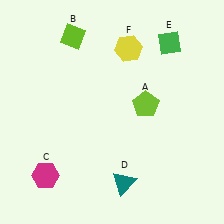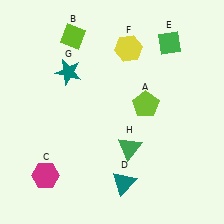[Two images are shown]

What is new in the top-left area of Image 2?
A teal star (G) was added in the top-left area of Image 2.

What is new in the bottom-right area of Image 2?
A green triangle (H) was added in the bottom-right area of Image 2.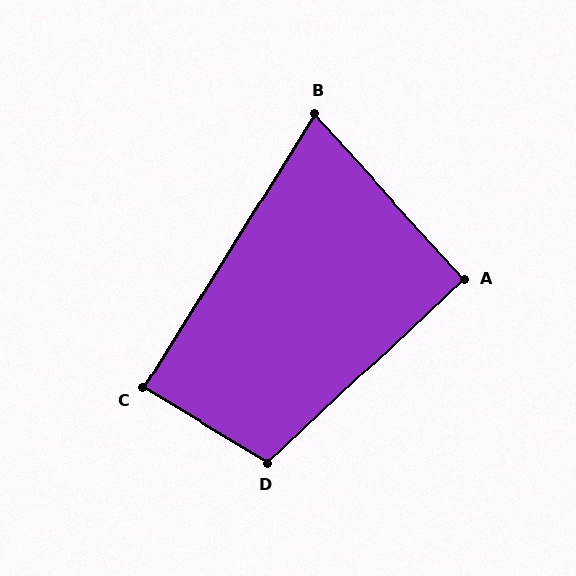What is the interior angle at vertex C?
Approximately 89 degrees (approximately right).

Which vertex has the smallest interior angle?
B, at approximately 74 degrees.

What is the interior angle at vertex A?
Approximately 91 degrees (approximately right).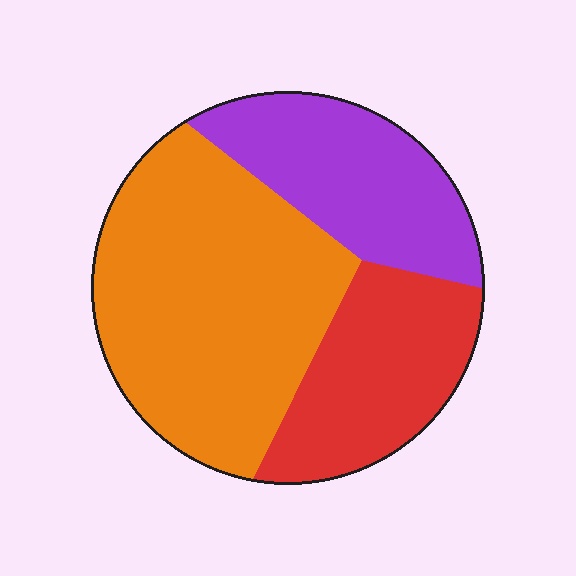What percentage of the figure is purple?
Purple covers about 25% of the figure.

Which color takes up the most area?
Orange, at roughly 50%.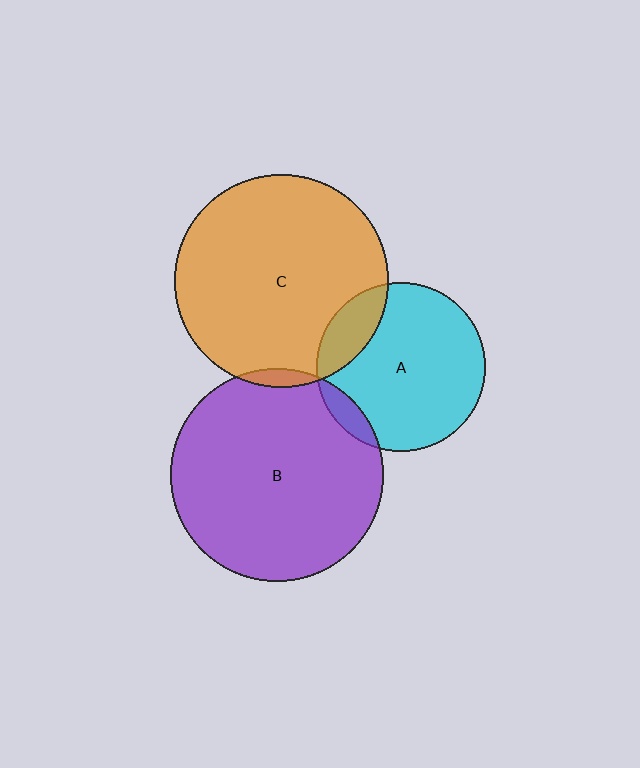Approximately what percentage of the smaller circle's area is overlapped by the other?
Approximately 10%.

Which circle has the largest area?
Circle C (orange).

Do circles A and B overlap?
Yes.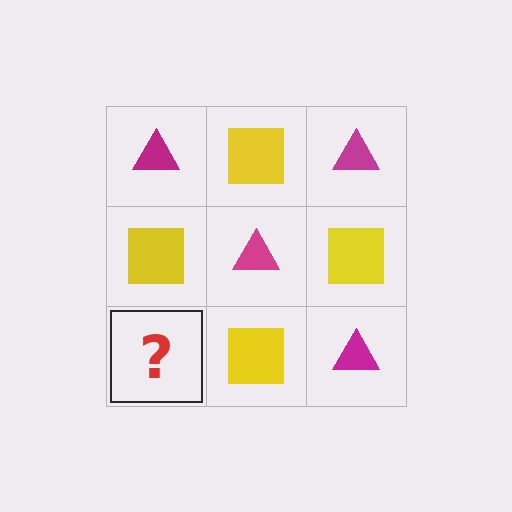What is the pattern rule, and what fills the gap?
The rule is that it alternates magenta triangle and yellow square in a checkerboard pattern. The gap should be filled with a magenta triangle.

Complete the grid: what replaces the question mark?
The question mark should be replaced with a magenta triangle.